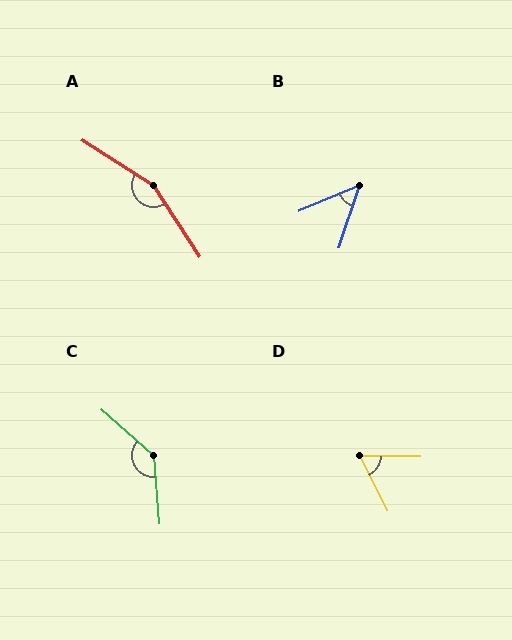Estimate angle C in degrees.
Approximately 136 degrees.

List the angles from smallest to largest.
B (49°), D (63°), C (136°), A (155°).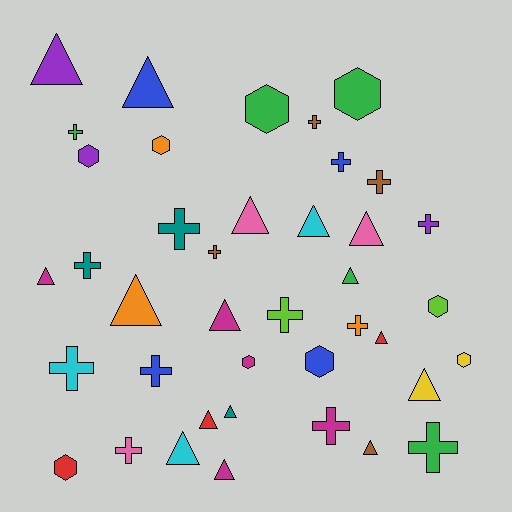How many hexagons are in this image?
There are 9 hexagons.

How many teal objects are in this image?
There are 3 teal objects.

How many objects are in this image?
There are 40 objects.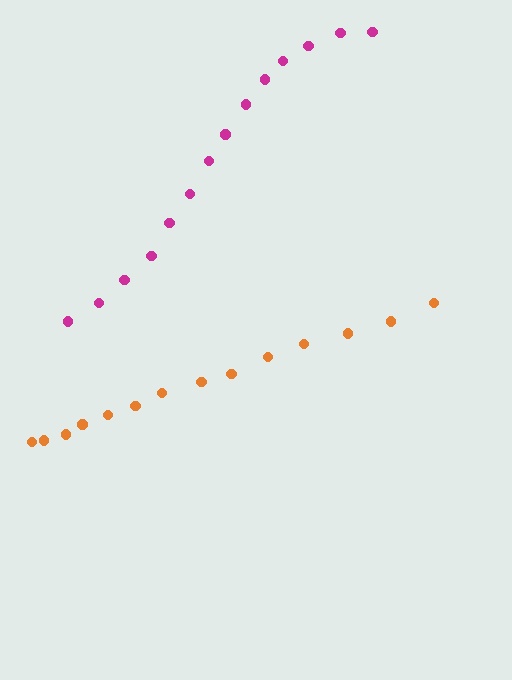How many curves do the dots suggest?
There are 2 distinct paths.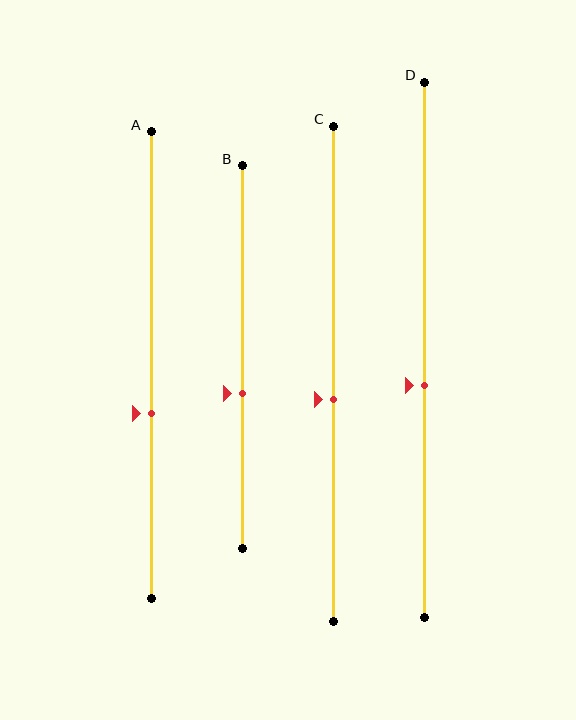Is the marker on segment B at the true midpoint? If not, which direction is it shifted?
No, the marker on segment B is shifted downward by about 9% of the segment length.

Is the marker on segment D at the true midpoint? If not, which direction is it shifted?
No, the marker on segment D is shifted downward by about 7% of the segment length.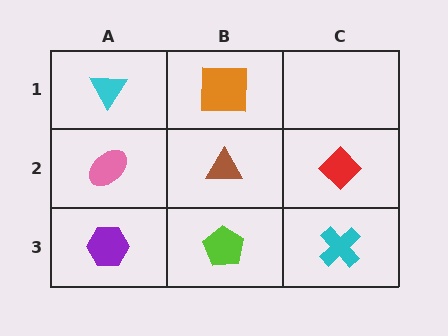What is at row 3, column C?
A cyan cross.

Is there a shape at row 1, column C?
No, that cell is empty.